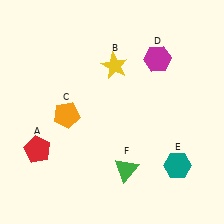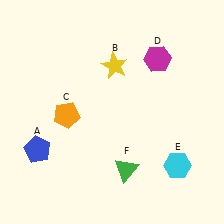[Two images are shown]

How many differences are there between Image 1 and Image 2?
There are 2 differences between the two images.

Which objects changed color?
A changed from red to blue. E changed from teal to cyan.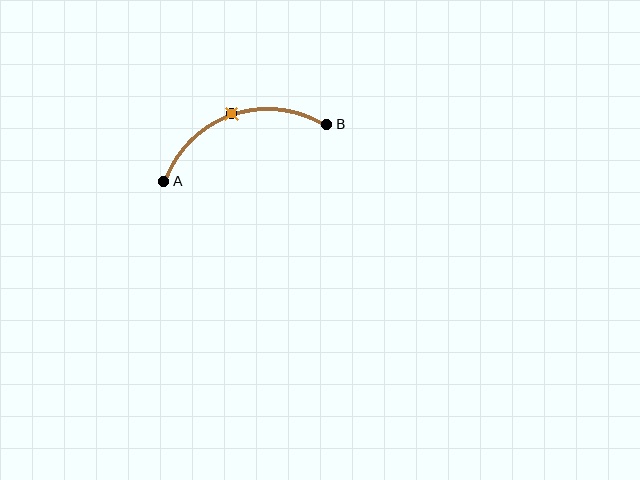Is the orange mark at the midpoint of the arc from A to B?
Yes. The orange mark lies on the arc at equal arc-length from both A and B — it is the arc midpoint.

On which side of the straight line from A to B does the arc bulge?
The arc bulges above the straight line connecting A and B.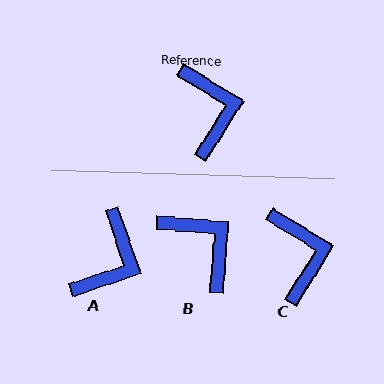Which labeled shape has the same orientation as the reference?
C.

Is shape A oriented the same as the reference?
No, it is off by about 40 degrees.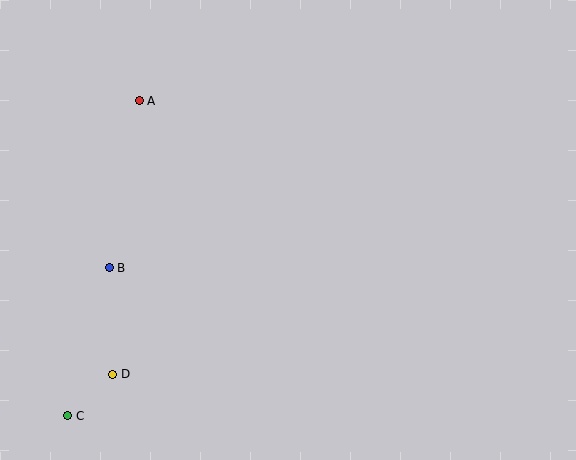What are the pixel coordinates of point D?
Point D is at (113, 374).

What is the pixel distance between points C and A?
The distance between C and A is 323 pixels.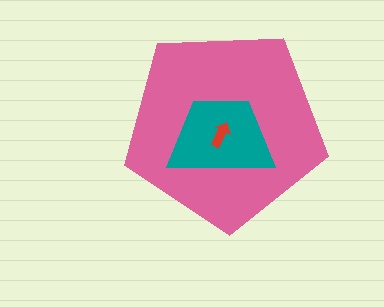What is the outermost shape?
The pink pentagon.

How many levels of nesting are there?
3.